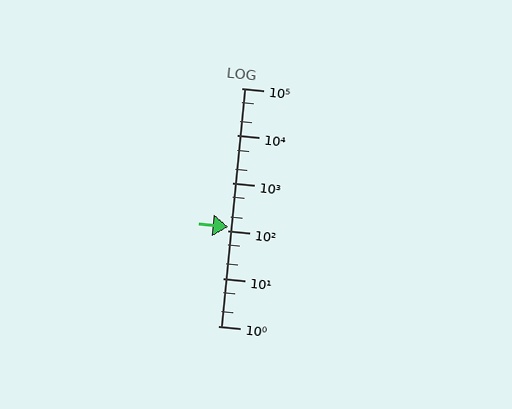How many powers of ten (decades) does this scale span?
The scale spans 5 decades, from 1 to 100000.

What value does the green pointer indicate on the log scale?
The pointer indicates approximately 120.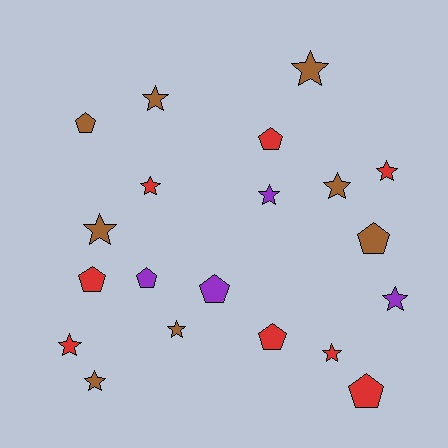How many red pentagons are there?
There are 4 red pentagons.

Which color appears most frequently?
Brown, with 8 objects.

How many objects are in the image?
There are 20 objects.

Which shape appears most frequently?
Star, with 12 objects.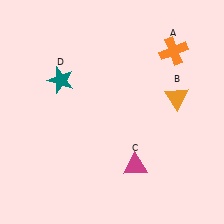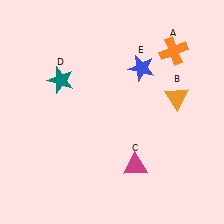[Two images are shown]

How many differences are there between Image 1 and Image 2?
There is 1 difference between the two images.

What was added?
A blue star (E) was added in Image 2.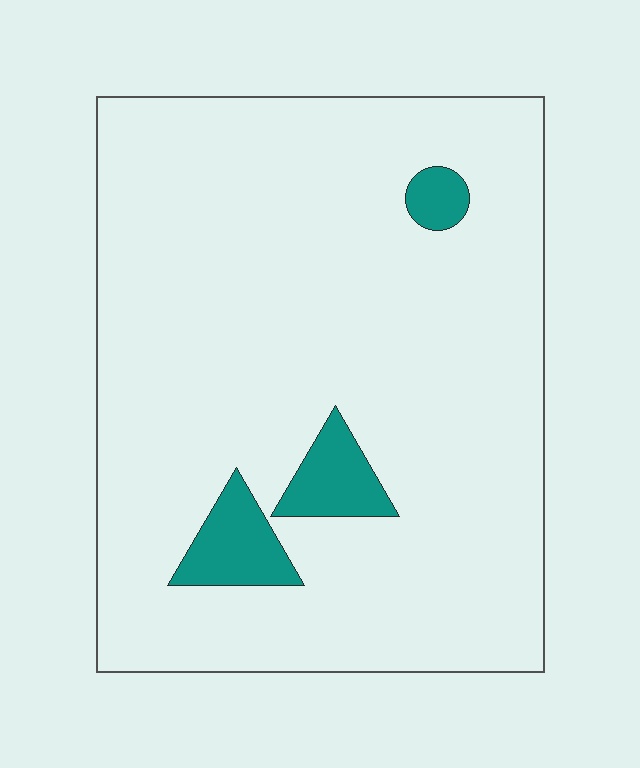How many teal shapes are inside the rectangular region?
3.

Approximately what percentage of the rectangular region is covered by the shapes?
Approximately 5%.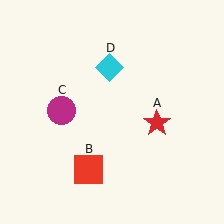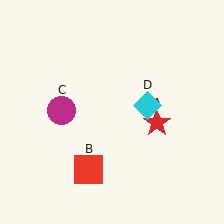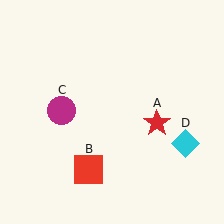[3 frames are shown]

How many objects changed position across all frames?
1 object changed position: cyan diamond (object D).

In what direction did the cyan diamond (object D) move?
The cyan diamond (object D) moved down and to the right.